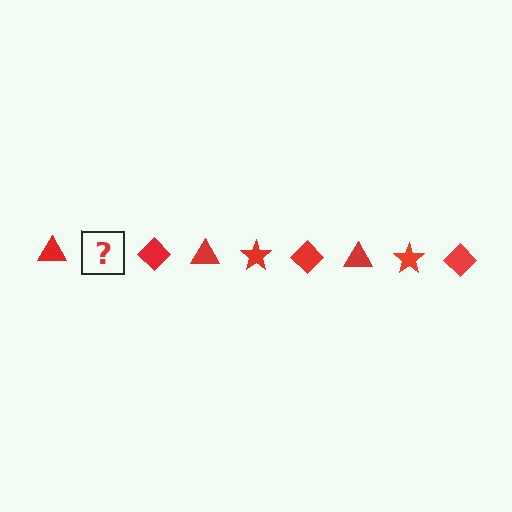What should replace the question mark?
The question mark should be replaced with a red star.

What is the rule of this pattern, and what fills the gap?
The rule is that the pattern cycles through triangle, star, diamond shapes in red. The gap should be filled with a red star.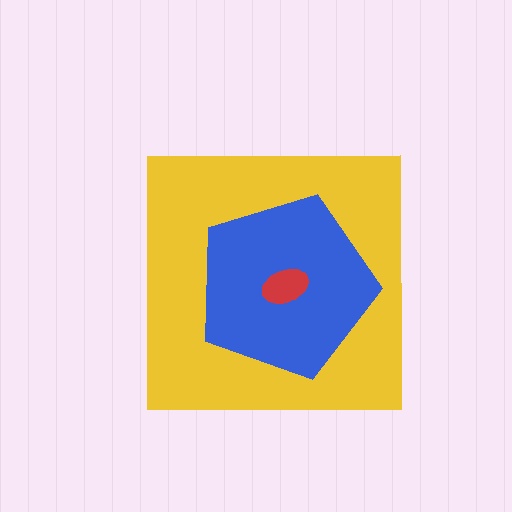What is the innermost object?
The red ellipse.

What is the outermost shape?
The yellow square.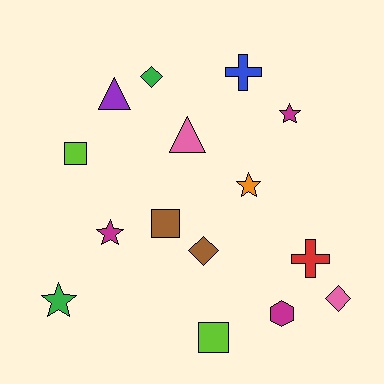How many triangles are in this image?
There are 2 triangles.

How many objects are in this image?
There are 15 objects.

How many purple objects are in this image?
There is 1 purple object.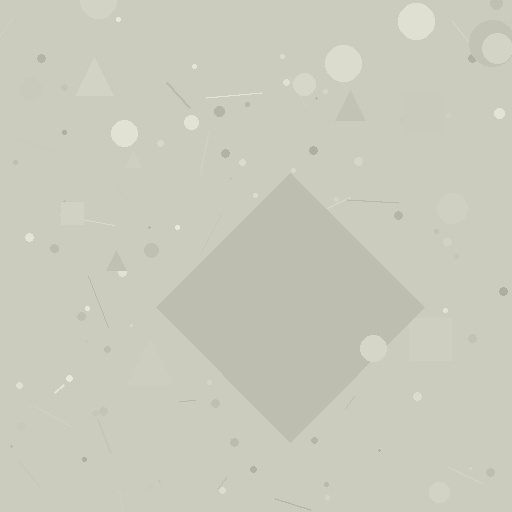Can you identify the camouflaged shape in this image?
The camouflaged shape is a diamond.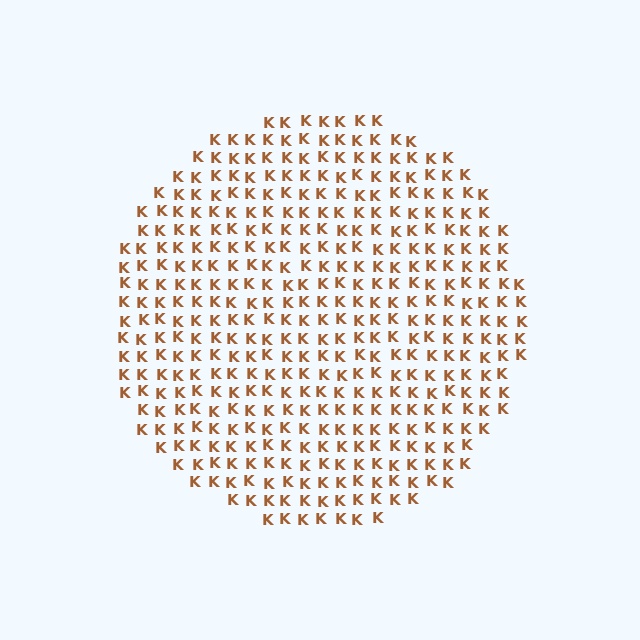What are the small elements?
The small elements are letter K's.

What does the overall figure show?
The overall figure shows a circle.